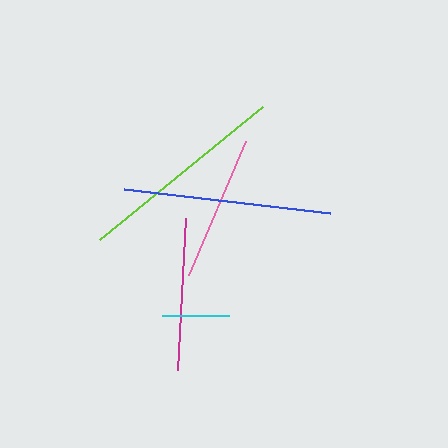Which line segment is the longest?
The lime line is the longest at approximately 210 pixels.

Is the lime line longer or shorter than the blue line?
The lime line is longer than the blue line.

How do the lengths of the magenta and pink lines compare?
The magenta and pink lines are approximately the same length.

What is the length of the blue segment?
The blue segment is approximately 208 pixels long.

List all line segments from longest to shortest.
From longest to shortest: lime, blue, magenta, pink, cyan.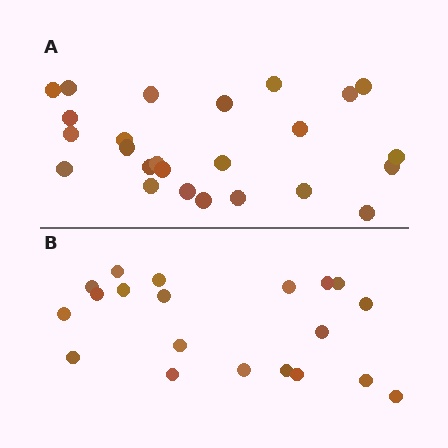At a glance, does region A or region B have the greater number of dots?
Region A (the top region) has more dots.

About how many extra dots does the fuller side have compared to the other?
Region A has about 5 more dots than region B.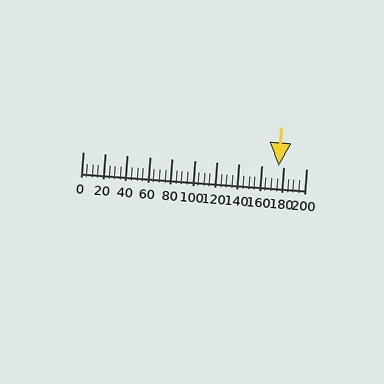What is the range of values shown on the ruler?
The ruler shows values from 0 to 200.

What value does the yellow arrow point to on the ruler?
The yellow arrow points to approximately 175.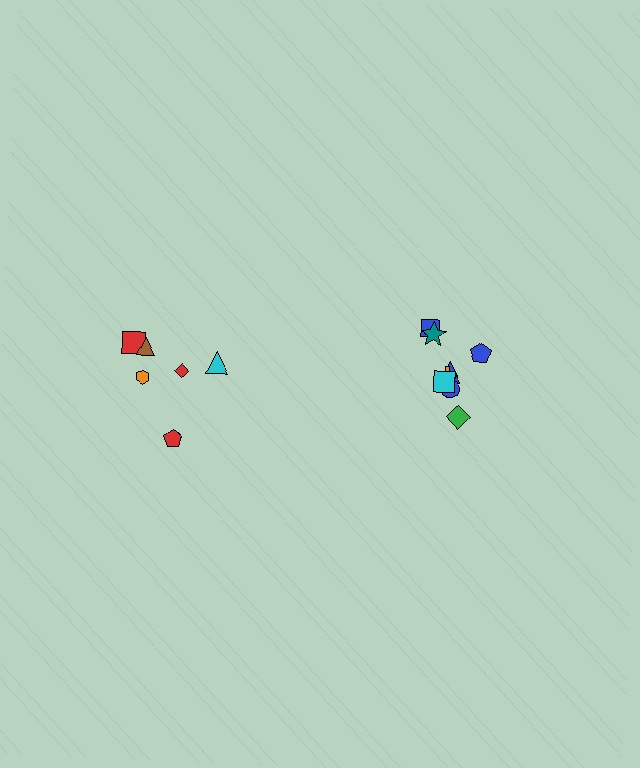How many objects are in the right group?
There are 8 objects.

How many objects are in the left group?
There are 6 objects.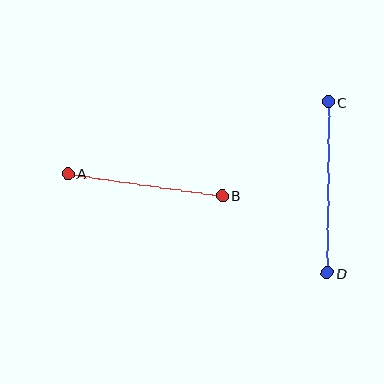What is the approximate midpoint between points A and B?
The midpoint is at approximately (145, 185) pixels.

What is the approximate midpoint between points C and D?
The midpoint is at approximately (328, 187) pixels.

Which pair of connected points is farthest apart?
Points C and D are farthest apart.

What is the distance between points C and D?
The distance is approximately 171 pixels.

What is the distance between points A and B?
The distance is approximately 156 pixels.